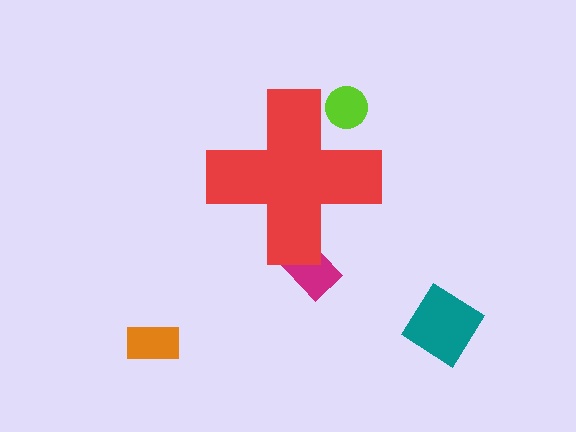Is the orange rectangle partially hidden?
No, the orange rectangle is fully visible.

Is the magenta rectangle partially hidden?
Yes, the magenta rectangle is partially hidden behind the red cross.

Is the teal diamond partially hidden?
No, the teal diamond is fully visible.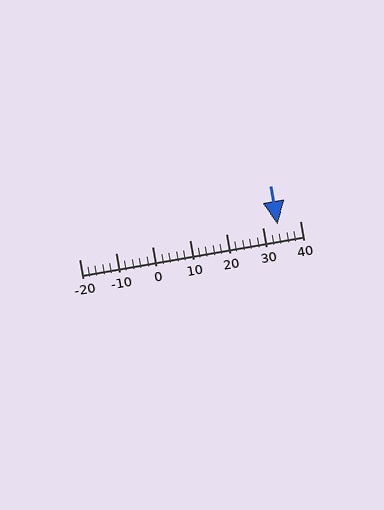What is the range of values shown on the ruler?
The ruler shows values from -20 to 40.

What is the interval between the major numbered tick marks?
The major tick marks are spaced 10 units apart.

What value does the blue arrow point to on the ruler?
The blue arrow points to approximately 34.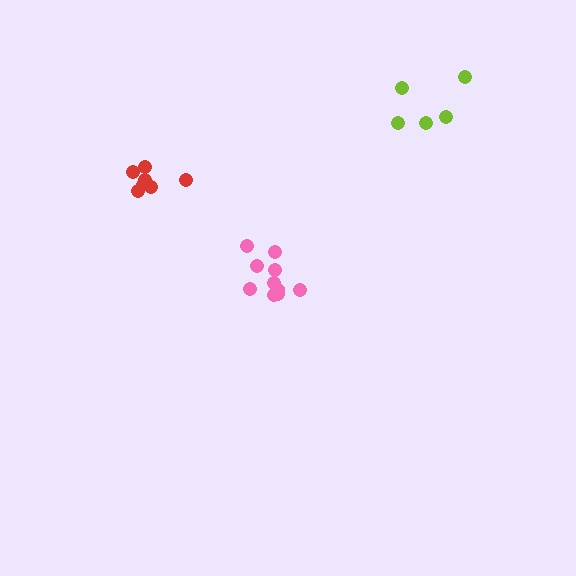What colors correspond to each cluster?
The clusters are colored: pink, lime, red.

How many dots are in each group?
Group 1: 10 dots, Group 2: 5 dots, Group 3: 7 dots (22 total).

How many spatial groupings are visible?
There are 3 spatial groupings.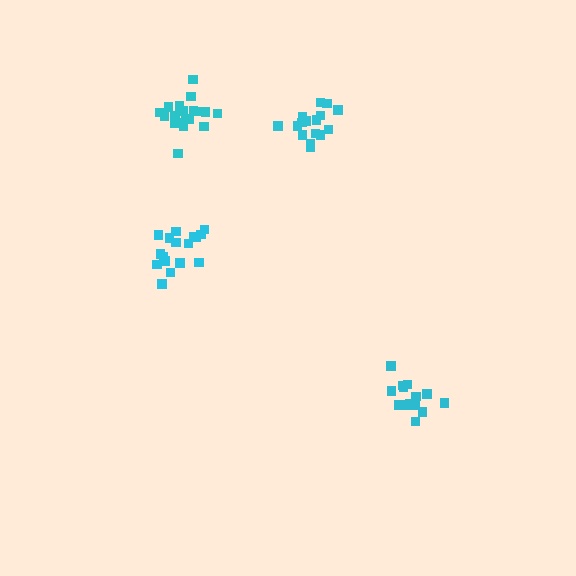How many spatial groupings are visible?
There are 4 spatial groupings.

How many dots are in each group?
Group 1: 19 dots, Group 2: 17 dots, Group 3: 16 dots, Group 4: 14 dots (66 total).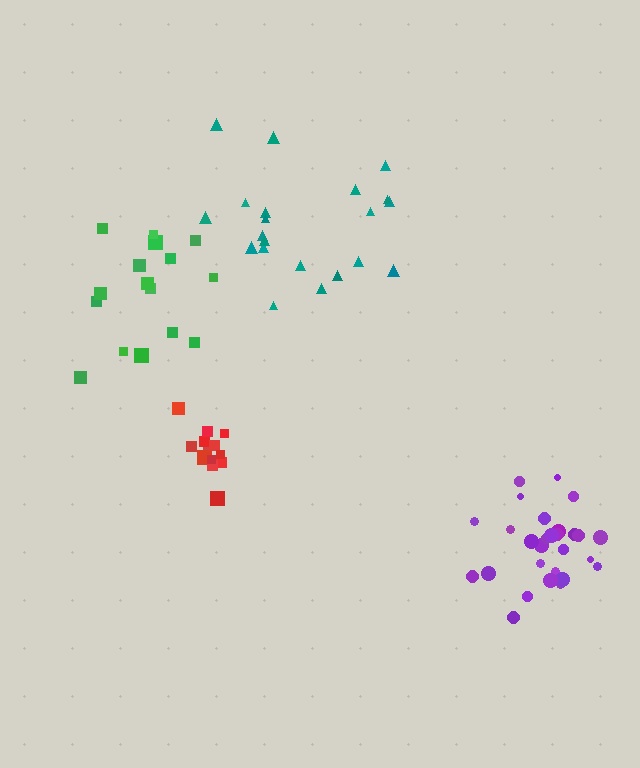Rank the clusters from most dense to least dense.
red, purple, teal, green.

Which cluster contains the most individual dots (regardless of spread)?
Purple (28).